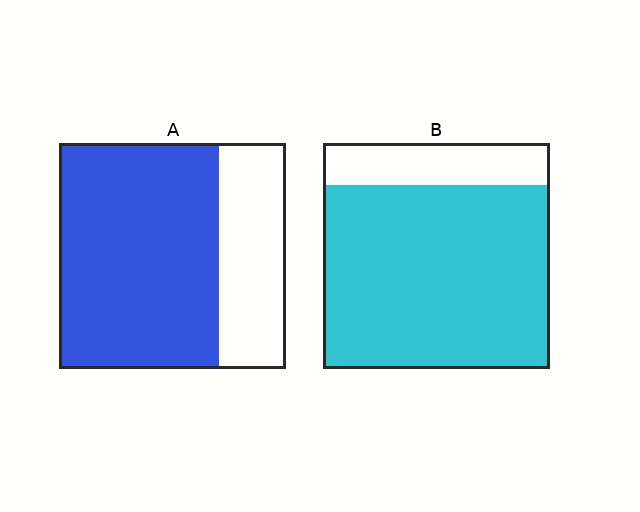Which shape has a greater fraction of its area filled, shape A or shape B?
Shape B.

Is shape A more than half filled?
Yes.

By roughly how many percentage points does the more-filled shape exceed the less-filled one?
By roughly 10 percentage points (B over A).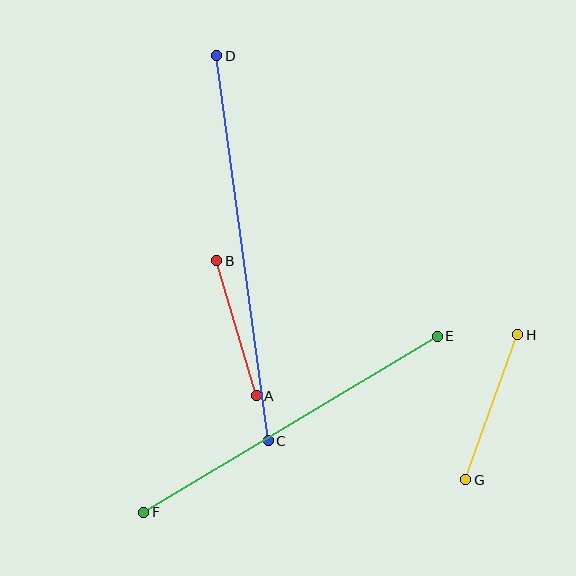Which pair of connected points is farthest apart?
Points C and D are farthest apart.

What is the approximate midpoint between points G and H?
The midpoint is at approximately (492, 407) pixels.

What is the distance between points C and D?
The distance is approximately 388 pixels.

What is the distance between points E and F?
The distance is approximately 342 pixels.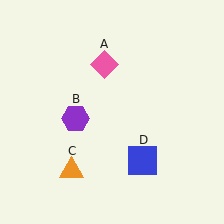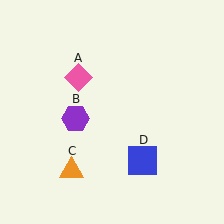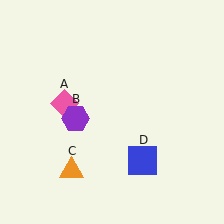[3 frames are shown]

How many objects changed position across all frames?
1 object changed position: pink diamond (object A).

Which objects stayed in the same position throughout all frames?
Purple hexagon (object B) and orange triangle (object C) and blue square (object D) remained stationary.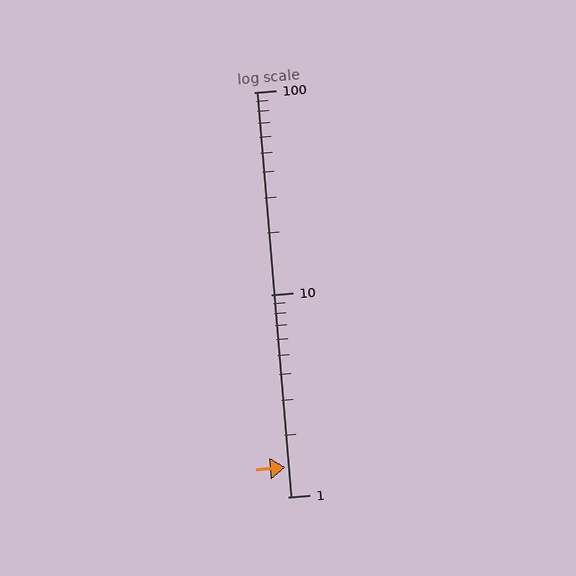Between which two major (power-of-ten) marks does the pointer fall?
The pointer is between 1 and 10.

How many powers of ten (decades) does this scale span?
The scale spans 2 decades, from 1 to 100.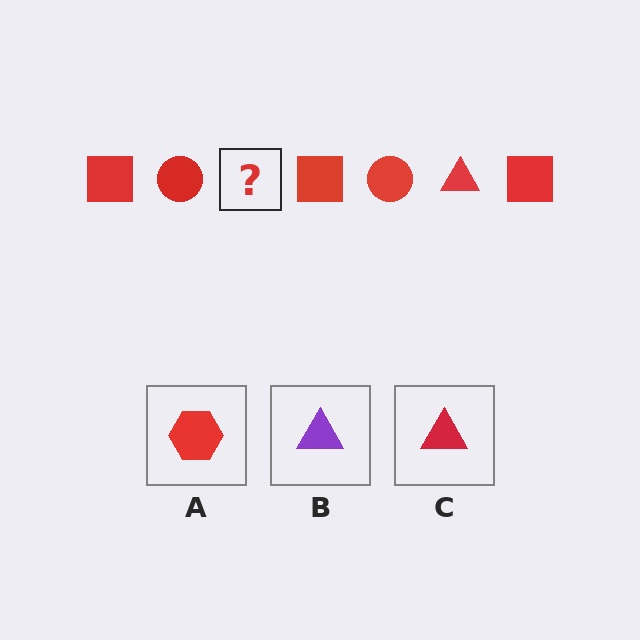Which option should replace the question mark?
Option C.